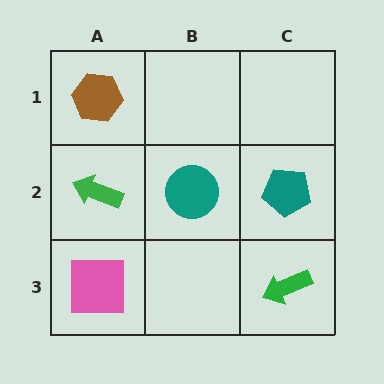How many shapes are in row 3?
2 shapes.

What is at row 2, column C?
A teal pentagon.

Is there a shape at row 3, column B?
No, that cell is empty.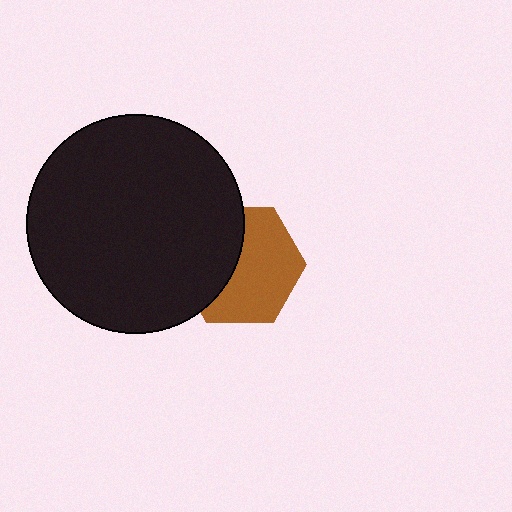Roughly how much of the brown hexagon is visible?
About half of it is visible (roughly 59%).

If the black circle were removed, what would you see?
You would see the complete brown hexagon.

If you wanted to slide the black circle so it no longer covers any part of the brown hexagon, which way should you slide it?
Slide it left — that is the most direct way to separate the two shapes.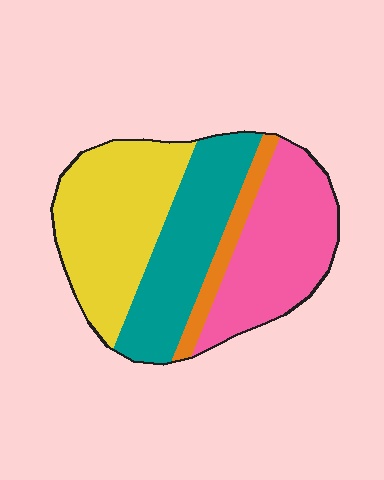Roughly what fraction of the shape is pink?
Pink covers about 30% of the shape.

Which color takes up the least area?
Orange, at roughly 10%.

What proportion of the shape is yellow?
Yellow takes up about one third (1/3) of the shape.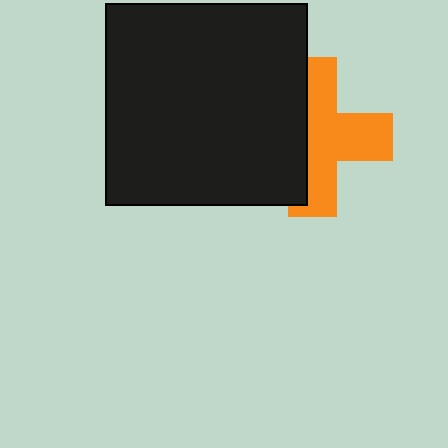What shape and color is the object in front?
The object in front is a black square.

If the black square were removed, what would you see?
You would see the complete orange cross.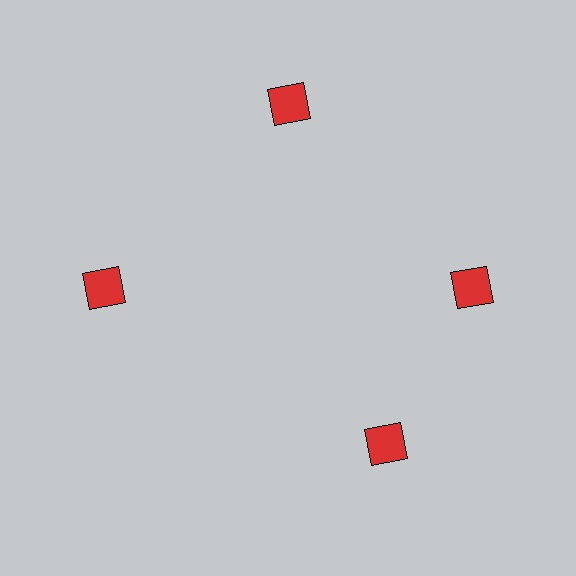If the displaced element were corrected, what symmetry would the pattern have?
It would have 4-fold rotational symmetry — the pattern would map onto itself every 90 degrees.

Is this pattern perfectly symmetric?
No. The 4 red squares are arranged in a ring, but one element near the 6 o'clock position is rotated out of alignment along the ring, breaking the 4-fold rotational symmetry.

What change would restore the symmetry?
The symmetry would be restored by rotating it back into even spacing with its neighbors so that all 4 squares sit at equal angles and equal distance from the center.